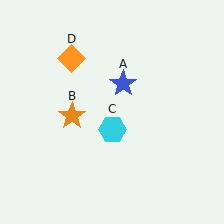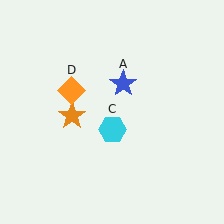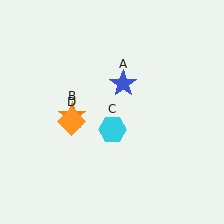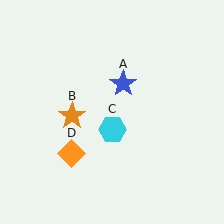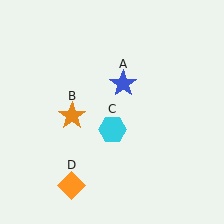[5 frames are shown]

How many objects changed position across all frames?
1 object changed position: orange diamond (object D).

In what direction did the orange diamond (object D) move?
The orange diamond (object D) moved down.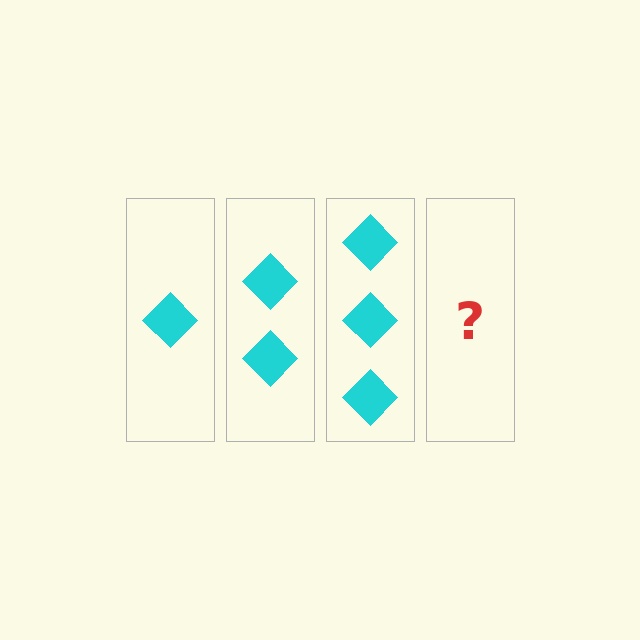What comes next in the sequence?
The next element should be 4 diamonds.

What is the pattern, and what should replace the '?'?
The pattern is that each step adds one more diamond. The '?' should be 4 diamonds.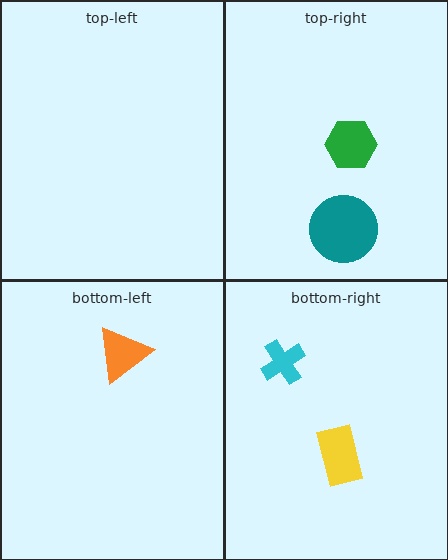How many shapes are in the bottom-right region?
2.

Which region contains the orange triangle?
The bottom-left region.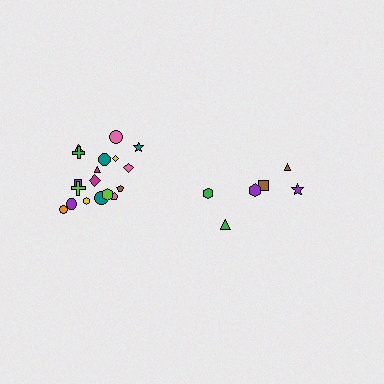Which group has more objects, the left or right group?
The left group.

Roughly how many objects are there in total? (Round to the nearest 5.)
Roughly 25 objects in total.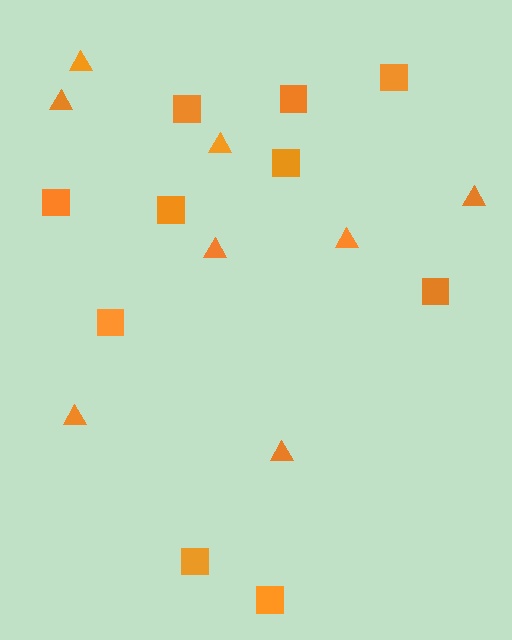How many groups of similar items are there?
There are 2 groups: one group of triangles (8) and one group of squares (10).